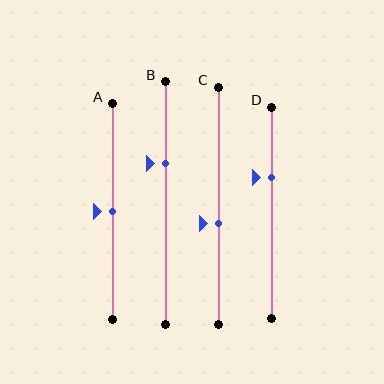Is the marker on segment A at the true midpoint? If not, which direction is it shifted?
Yes, the marker on segment A is at the true midpoint.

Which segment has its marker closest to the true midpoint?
Segment A has its marker closest to the true midpoint.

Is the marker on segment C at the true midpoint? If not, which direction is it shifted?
No, the marker on segment C is shifted downward by about 7% of the segment length.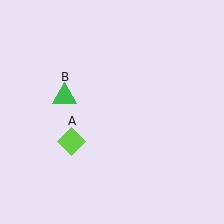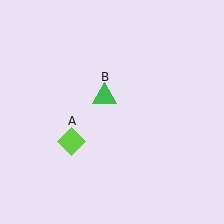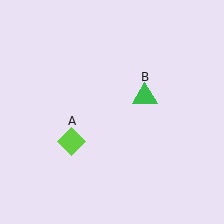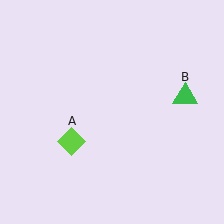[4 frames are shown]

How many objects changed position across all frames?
1 object changed position: green triangle (object B).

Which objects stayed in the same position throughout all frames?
Lime diamond (object A) remained stationary.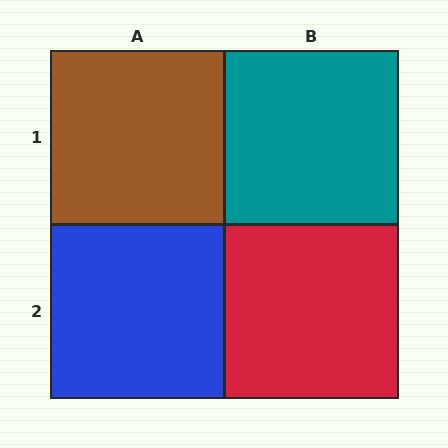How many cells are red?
1 cell is red.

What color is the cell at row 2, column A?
Blue.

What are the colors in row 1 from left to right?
Brown, teal.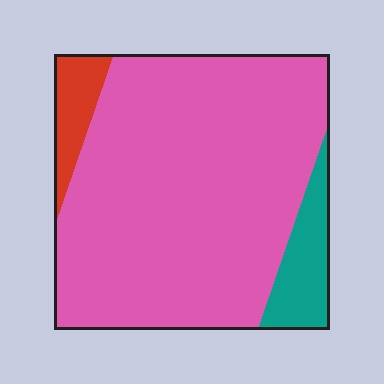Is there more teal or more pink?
Pink.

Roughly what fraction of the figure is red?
Red covers about 5% of the figure.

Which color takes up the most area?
Pink, at roughly 85%.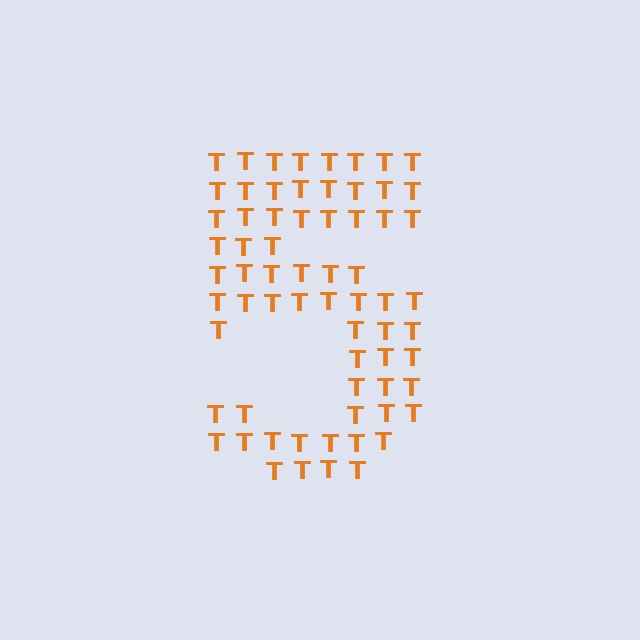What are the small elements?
The small elements are letter T's.